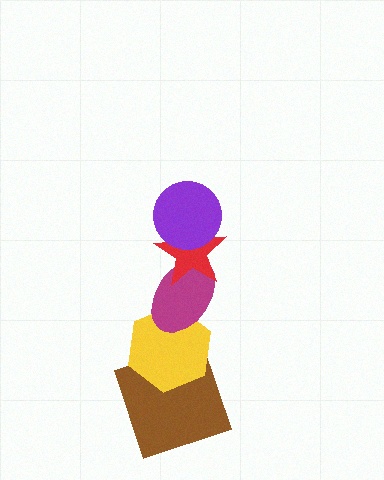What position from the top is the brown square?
The brown square is 5th from the top.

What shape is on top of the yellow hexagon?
The magenta ellipse is on top of the yellow hexagon.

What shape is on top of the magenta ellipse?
The red star is on top of the magenta ellipse.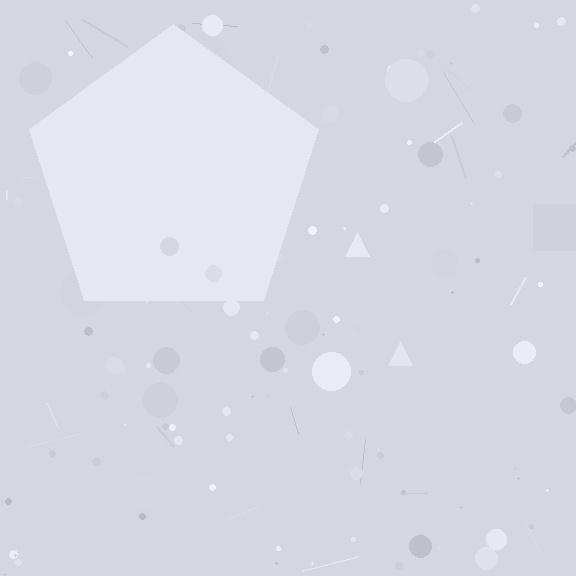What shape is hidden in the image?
A pentagon is hidden in the image.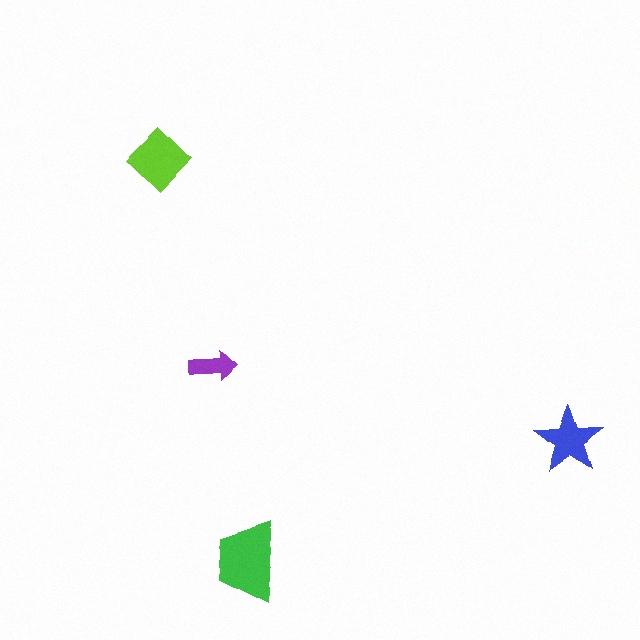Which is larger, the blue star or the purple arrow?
The blue star.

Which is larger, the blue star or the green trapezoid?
The green trapezoid.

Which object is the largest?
The green trapezoid.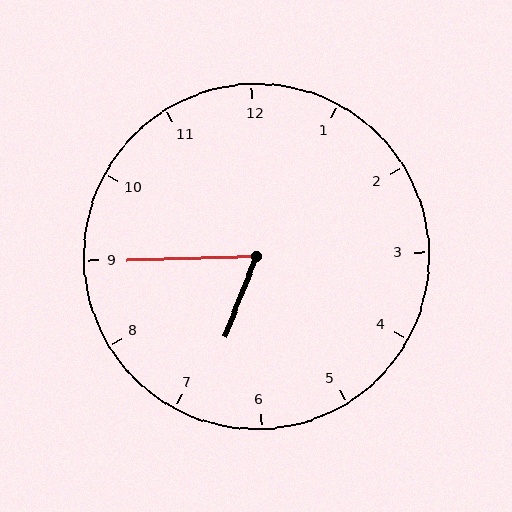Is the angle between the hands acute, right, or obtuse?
It is acute.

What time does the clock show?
6:45.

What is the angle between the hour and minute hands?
Approximately 68 degrees.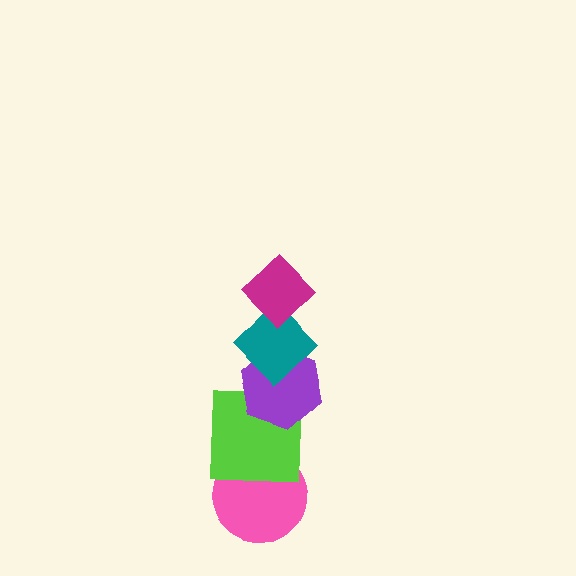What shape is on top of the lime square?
The purple hexagon is on top of the lime square.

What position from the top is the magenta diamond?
The magenta diamond is 1st from the top.